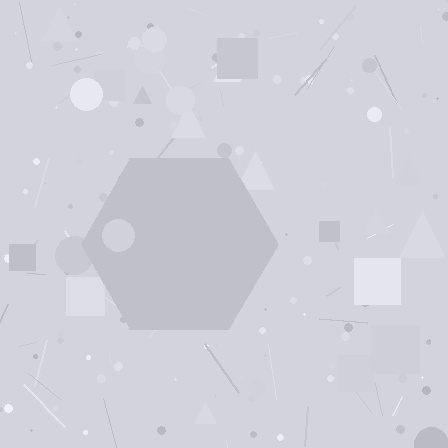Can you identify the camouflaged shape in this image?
The camouflaged shape is a hexagon.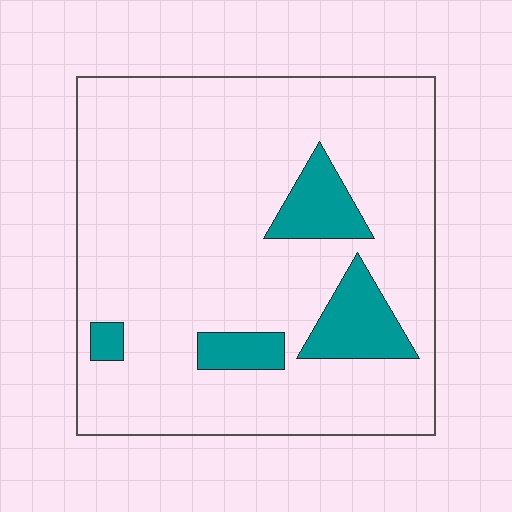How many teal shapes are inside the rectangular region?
4.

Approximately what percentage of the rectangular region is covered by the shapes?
Approximately 15%.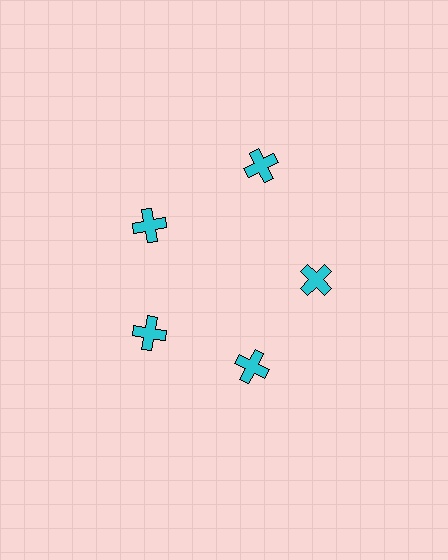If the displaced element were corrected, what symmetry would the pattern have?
It would have 5-fold rotational symmetry — the pattern would map onto itself every 72 degrees.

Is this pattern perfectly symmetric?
No. The 5 cyan crosses are arranged in a ring, but one element near the 1 o'clock position is pushed outward from the center, breaking the 5-fold rotational symmetry.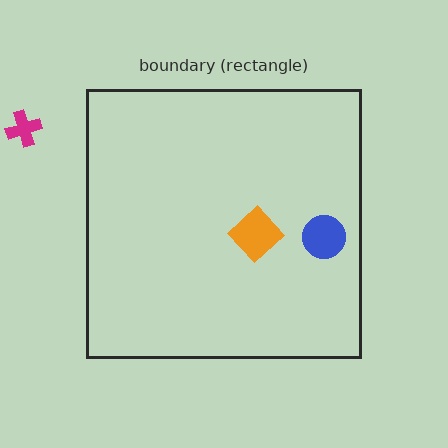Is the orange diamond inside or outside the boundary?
Inside.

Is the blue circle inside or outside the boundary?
Inside.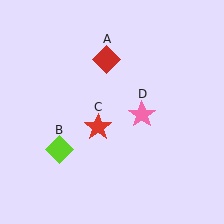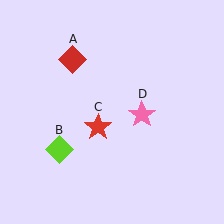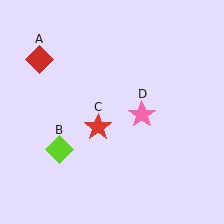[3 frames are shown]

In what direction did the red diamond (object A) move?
The red diamond (object A) moved left.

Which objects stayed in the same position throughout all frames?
Lime diamond (object B) and red star (object C) and pink star (object D) remained stationary.